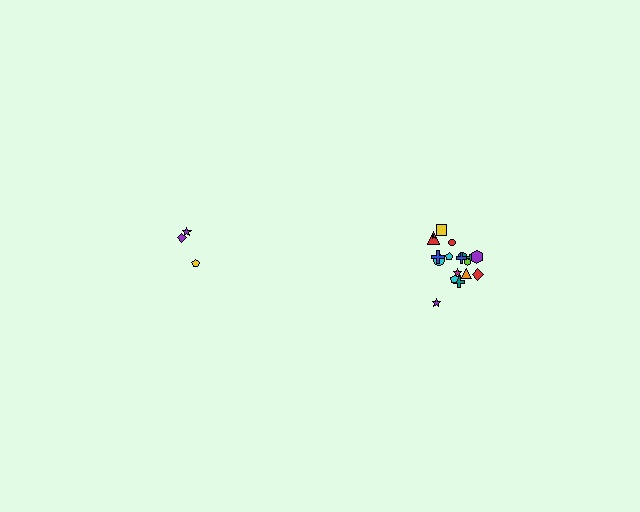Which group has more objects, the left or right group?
The right group.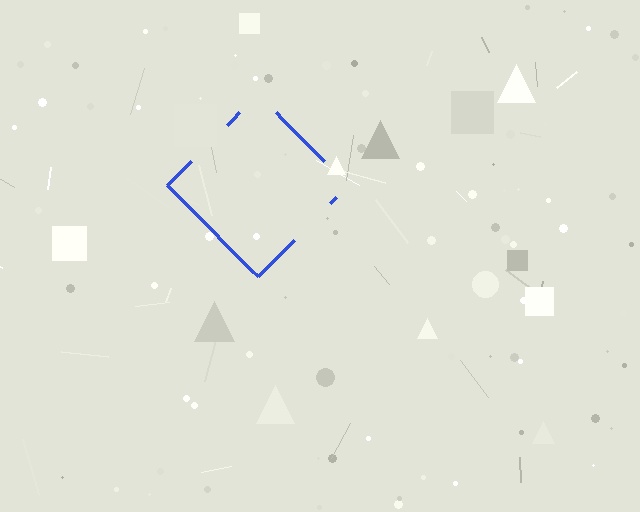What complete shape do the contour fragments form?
The contour fragments form a diamond.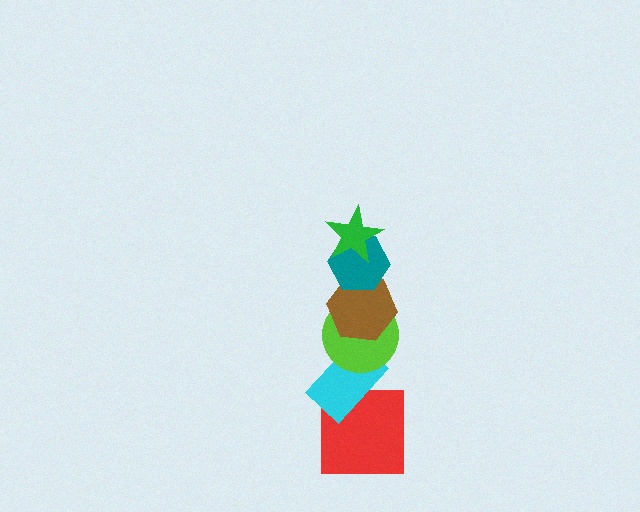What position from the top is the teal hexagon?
The teal hexagon is 2nd from the top.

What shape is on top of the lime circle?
The brown hexagon is on top of the lime circle.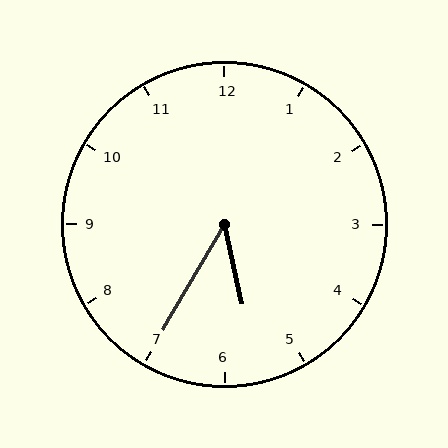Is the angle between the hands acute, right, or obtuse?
It is acute.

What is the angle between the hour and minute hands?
Approximately 42 degrees.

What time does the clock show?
5:35.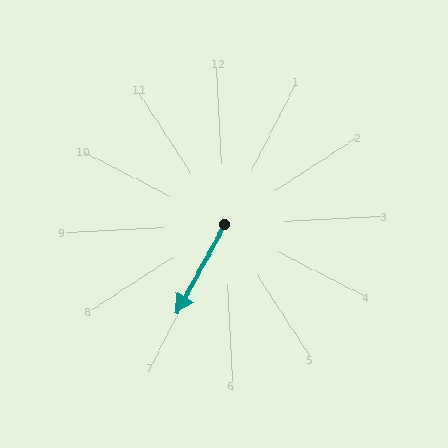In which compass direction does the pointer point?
Southwest.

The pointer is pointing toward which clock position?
Roughly 7 o'clock.